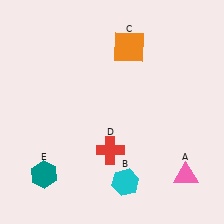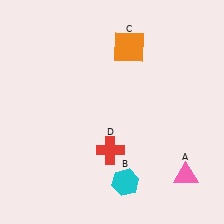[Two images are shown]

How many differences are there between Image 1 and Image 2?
There is 1 difference between the two images.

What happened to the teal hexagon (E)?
The teal hexagon (E) was removed in Image 2. It was in the bottom-left area of Image 1.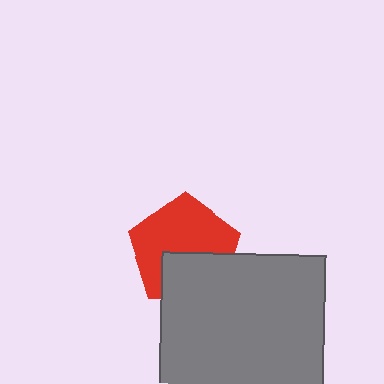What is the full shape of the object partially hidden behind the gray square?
The partially hidden object is a red pentagon.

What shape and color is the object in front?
The object in front is a gray square.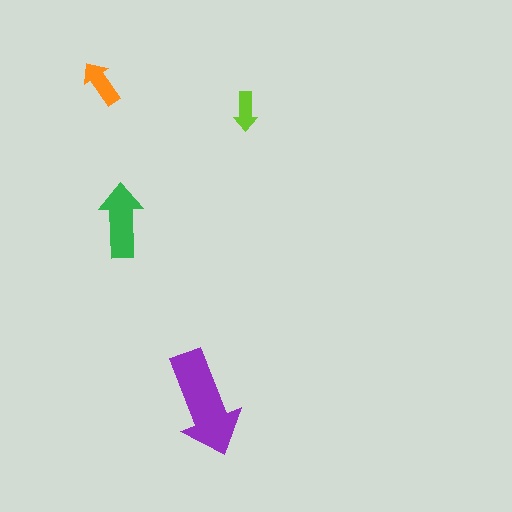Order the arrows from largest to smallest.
the purple one, the green one, the orange one, the lime one.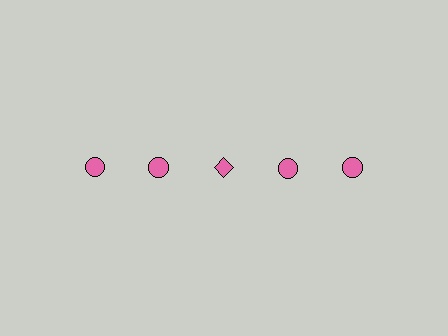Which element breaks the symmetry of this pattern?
The pink diamond in the top row, center column breaks the symmetry. All other shapes are pink circles.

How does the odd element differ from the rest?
It has a different shape: diamond instead of circle.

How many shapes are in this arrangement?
There are 5 shapes arranged in a grid pattern.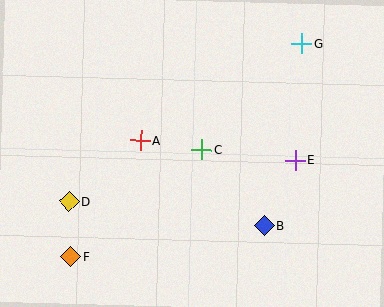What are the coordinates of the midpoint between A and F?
The midpoint between A and F is at (106, 198).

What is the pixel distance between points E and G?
The distance between E and G is 117 pixels.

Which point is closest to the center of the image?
Point C at (202, 150) is closest to the center.